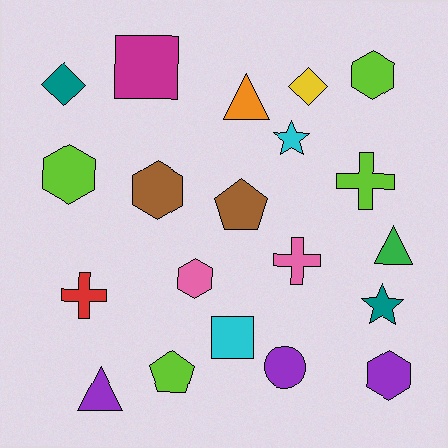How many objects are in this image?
There are 20 objects.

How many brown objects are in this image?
There are 2 brown objects.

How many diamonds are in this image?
There are 2 diamonds.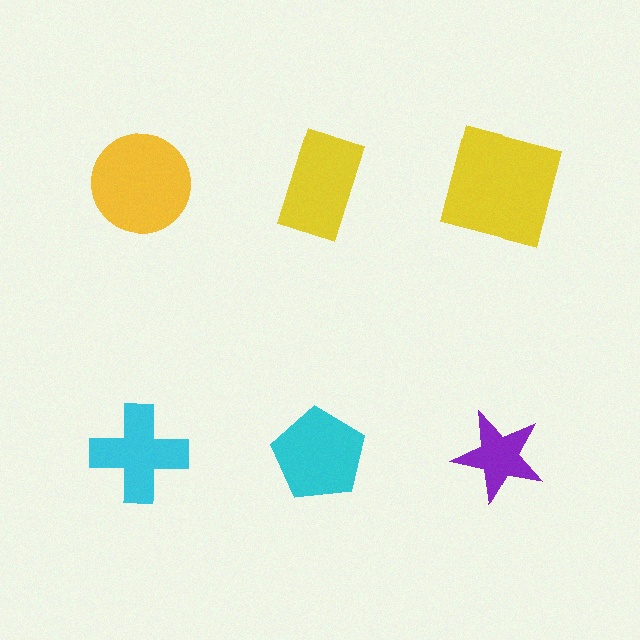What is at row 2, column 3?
A purple star.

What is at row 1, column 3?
A yellow square.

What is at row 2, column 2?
A cyan pentagon.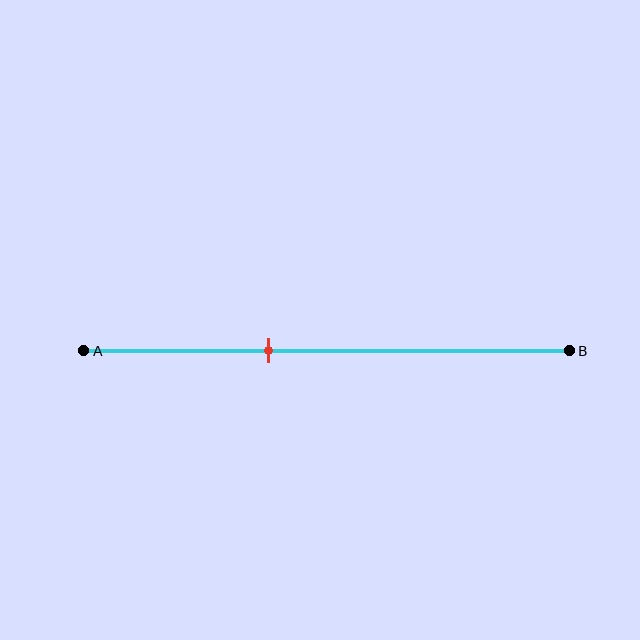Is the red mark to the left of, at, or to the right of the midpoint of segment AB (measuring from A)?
The red mark is to the left of the midpoint of segment AB.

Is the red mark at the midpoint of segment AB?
No, the mark is at about 40% from A, not at the 50% midpoint.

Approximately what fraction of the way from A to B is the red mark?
The red mark is approximately 40% of the way from A to B.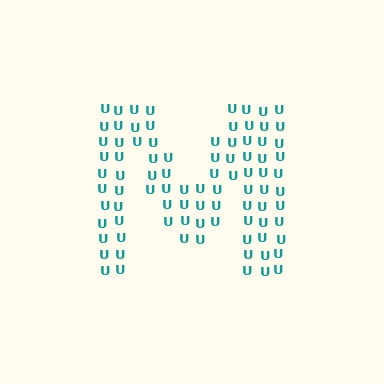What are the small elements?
The small elements are letter U's.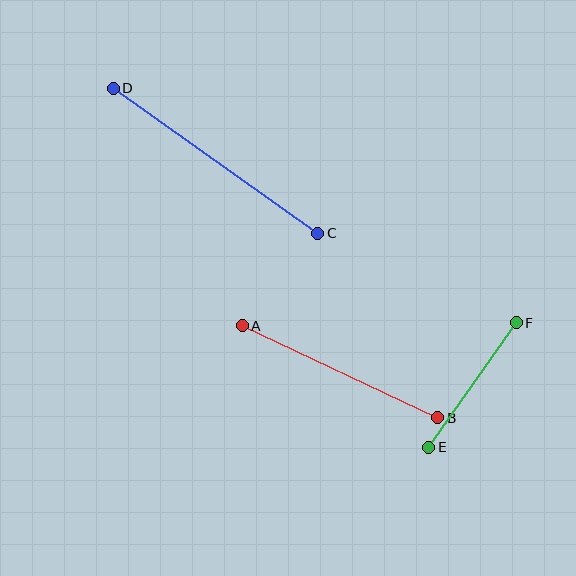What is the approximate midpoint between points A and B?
The midpoint is at approximately (340, 372) pixels.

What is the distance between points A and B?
The distance is approximately 216 pixels.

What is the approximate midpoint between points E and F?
The midpoint is at approximately (472, 385) pixels.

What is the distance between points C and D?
The distance is approximately 251 pixels.